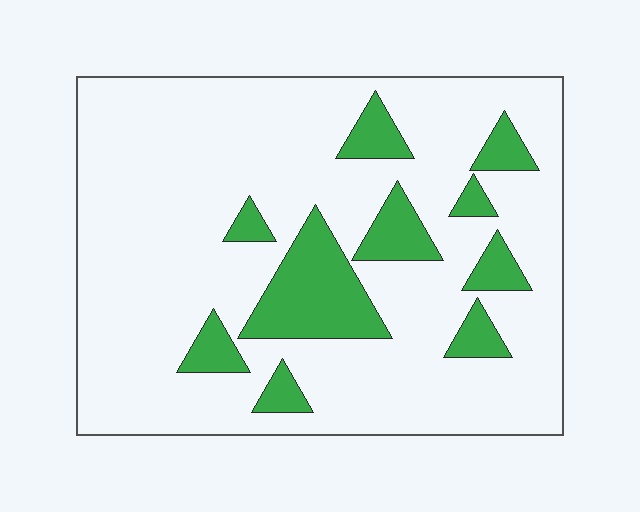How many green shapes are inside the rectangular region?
10.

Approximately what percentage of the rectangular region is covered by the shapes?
Approximately 15%.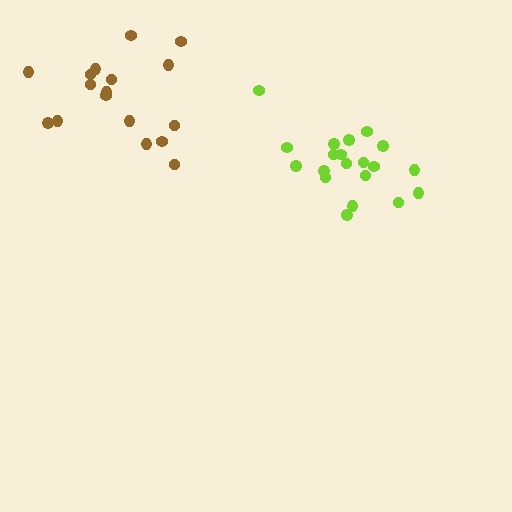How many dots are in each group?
Group 1: 20 dots, Group 2: 17 dots (37 total).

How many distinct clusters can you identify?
There are 2 distinct clusters.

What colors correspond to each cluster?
The clusters are colored: lime, brown.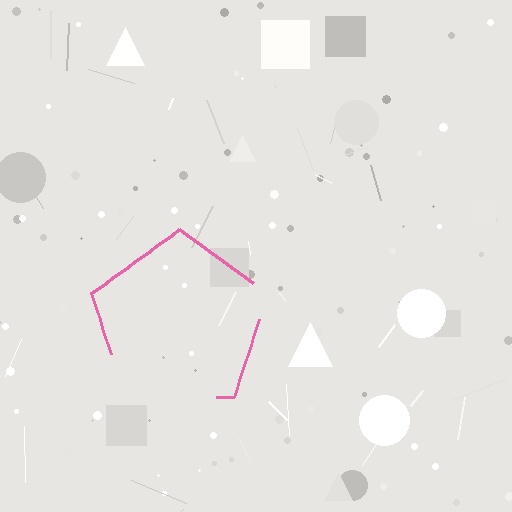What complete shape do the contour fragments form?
The contour fragments form a pentagon.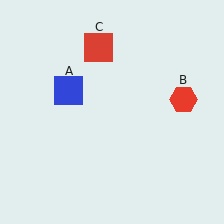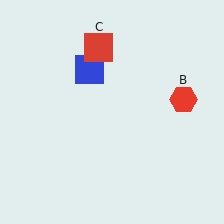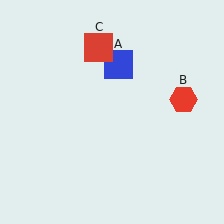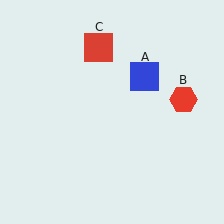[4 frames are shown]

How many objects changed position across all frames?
1 object changed position: blue square (object A).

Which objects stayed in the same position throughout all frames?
Red hexagon (object B) and red square (object C) remained stationary.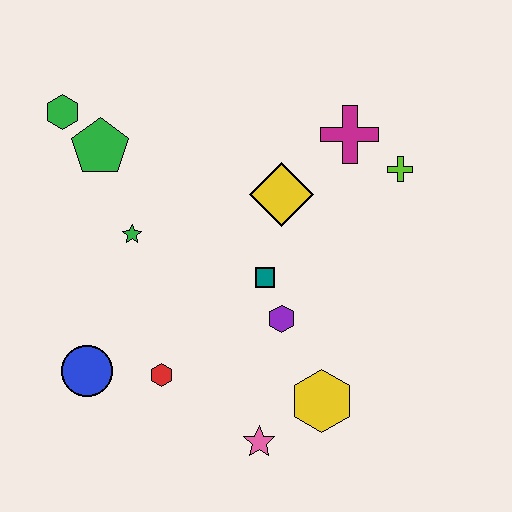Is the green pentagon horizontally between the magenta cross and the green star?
No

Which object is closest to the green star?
The green pentagon is closest to the green star.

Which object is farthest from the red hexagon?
The lime cross is farthest from the red hexagon.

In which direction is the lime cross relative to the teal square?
The lime cross is to the right of the teal square.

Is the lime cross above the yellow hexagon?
Yes